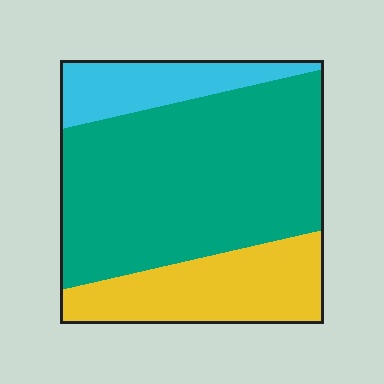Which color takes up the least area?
Cyan, at roughly 15%.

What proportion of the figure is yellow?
Yellow takes up about one quarter (1/4) of the figure.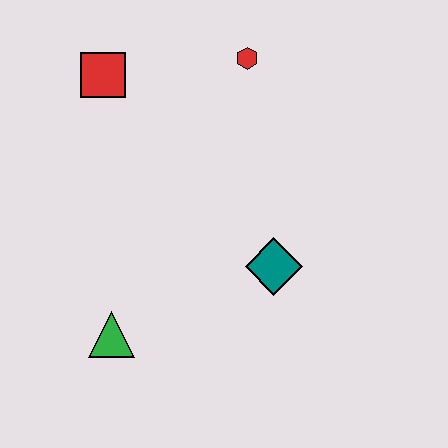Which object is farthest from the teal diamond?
The red square is farthest from the teal diamond.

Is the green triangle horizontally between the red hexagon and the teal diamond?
No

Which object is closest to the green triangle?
The teal diamond is closest to the green triangle.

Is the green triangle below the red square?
Yes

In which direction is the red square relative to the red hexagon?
The red square is to the left of the red hexagon.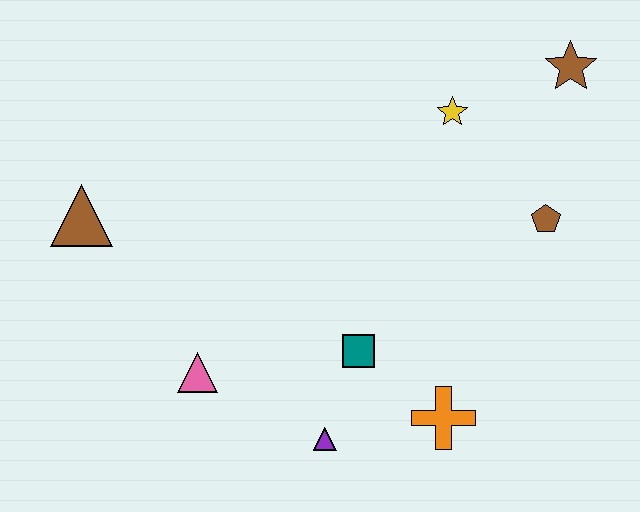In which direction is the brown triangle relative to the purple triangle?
The brown triangle is to the left of the purple triangle.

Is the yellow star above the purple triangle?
Yes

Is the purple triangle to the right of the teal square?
No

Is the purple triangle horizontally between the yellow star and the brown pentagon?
No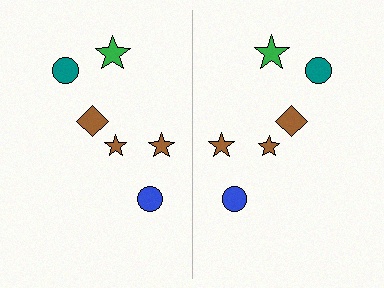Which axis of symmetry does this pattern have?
The pattern has a vertical axis of symmetry running through the center of the image.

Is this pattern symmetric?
Yes, this pattern has bilateral (reflection) symmetry.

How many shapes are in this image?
There are 12 shapes in this image.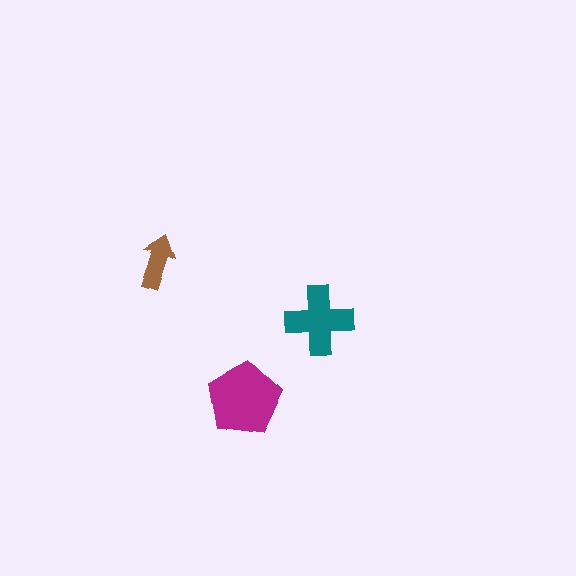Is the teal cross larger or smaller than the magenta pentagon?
Smaller.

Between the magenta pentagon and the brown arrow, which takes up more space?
The magenta pentagon.